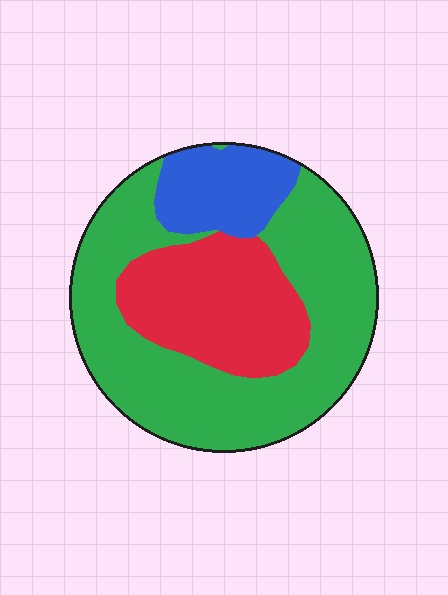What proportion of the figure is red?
Red covers about 25% of the figure.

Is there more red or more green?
Green.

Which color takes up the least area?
Blue, at roughly 15%.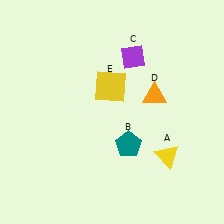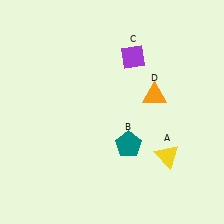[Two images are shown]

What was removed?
The yellow square (E) was removed in Image 2.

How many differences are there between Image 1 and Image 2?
There is 1 difference between the two images.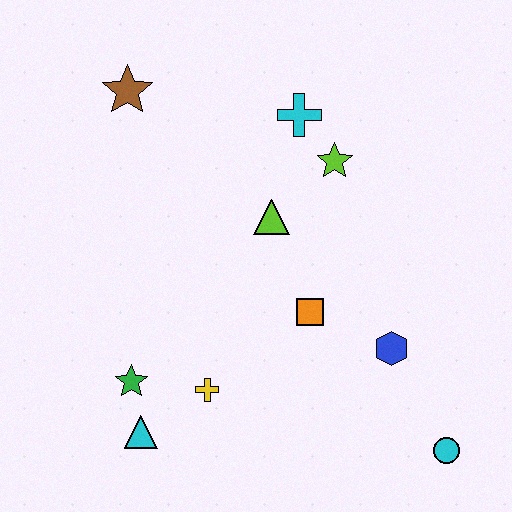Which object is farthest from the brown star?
The cyan circle is farthest from the brown star.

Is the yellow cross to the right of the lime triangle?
No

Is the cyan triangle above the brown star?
No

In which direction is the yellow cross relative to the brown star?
The yellow cross is below the brown star.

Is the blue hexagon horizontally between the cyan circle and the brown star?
Yes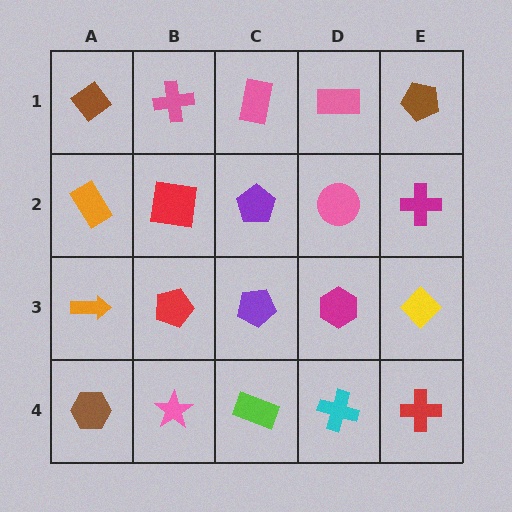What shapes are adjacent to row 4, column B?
A red pentagon (row 3, column B), a brown hexagon (row 4, column A), a lime rectangle (row 4, column C).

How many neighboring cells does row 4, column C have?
3.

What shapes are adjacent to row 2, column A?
A brown diamond (row 1, column A), an orange arrow (row 3, column A), a red square (row 2, column B).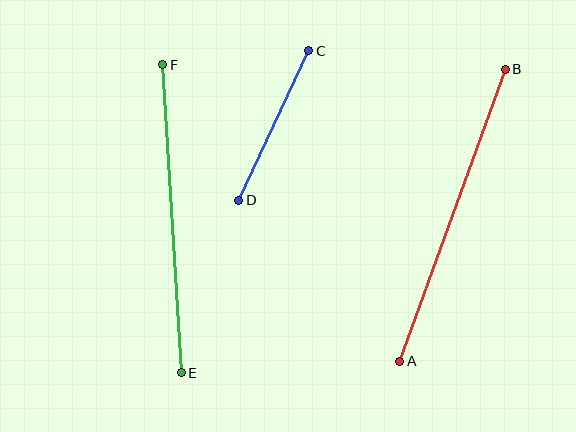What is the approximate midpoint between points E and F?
The midpoint is at approximately (172, 219) pixels.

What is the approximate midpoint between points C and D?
The midpoint is at approximately (274, 125) pixels.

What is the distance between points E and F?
The distance is approximately 309 pixels.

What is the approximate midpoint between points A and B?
The midpoint is at approximately (453, 215) pixels.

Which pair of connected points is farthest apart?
Points A and B are farthest apart.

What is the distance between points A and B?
The distance is approximately 310 pixels.